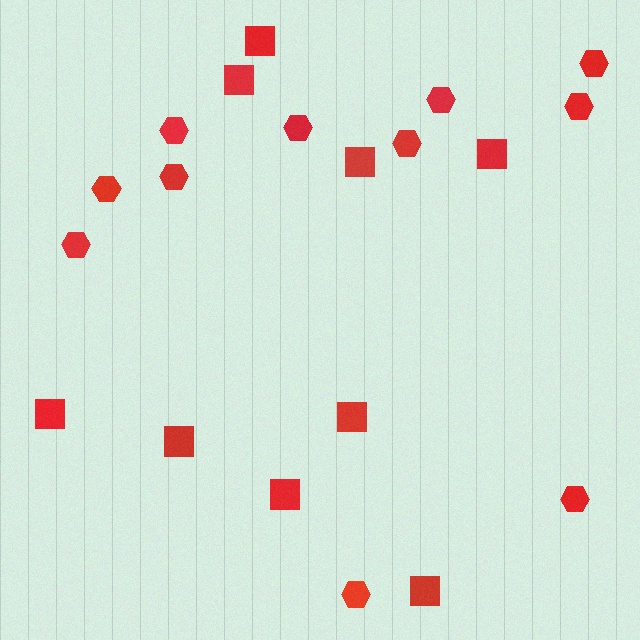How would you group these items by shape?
There are 2 groups: one group of hexagons (11) and one group of squares (9).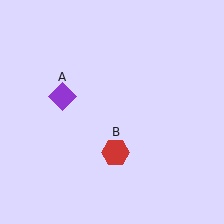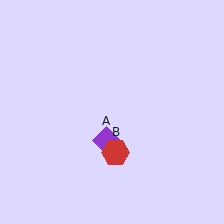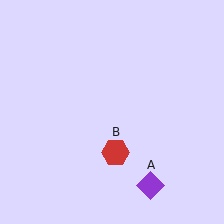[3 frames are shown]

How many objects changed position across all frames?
1 object changed position: purple diamond (object A).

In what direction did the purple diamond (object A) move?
The purple diamond (object A) moved down and to the right.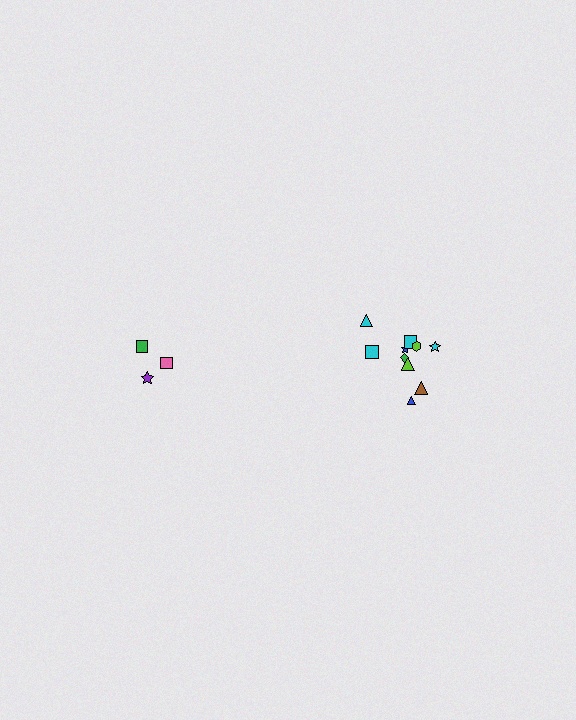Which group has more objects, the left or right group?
The right group.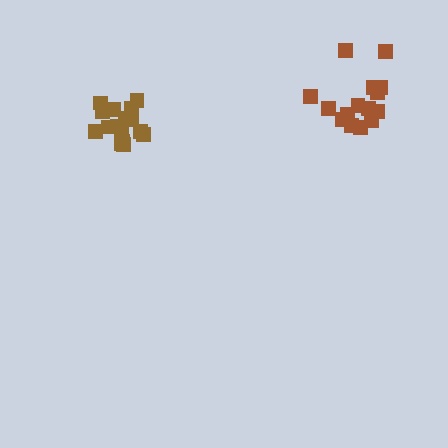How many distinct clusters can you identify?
There are 2 distinct clusters.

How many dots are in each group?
Group 1: 17 dots, Group 2: 16 dots (33 total).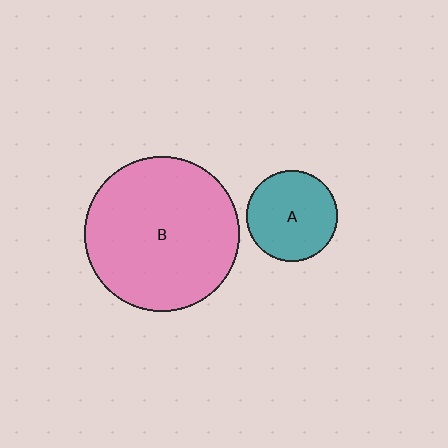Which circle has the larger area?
Circle B (pink).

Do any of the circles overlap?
No, none of the circles overlap.